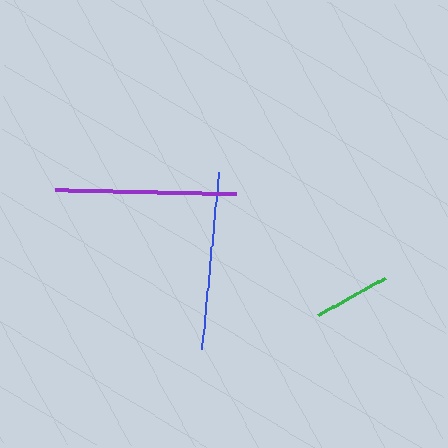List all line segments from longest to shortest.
From longest to shortest: purple, blue, green.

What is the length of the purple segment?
The purple segment is approximately 181 pixels long.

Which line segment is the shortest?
The green line is the shortest at approximately 77 pixels.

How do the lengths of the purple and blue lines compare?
The purple and blue lines are approximately the same length.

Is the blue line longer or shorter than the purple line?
The purple line is longer than the blue line.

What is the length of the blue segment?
The blue segment is approximately 177 pixels long.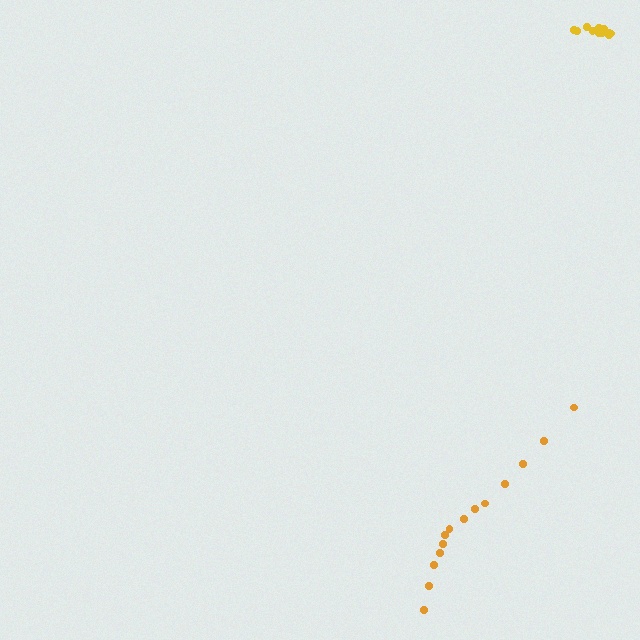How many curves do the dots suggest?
There are 2 distinct paths.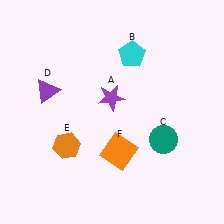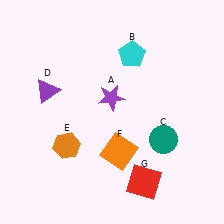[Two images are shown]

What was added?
A red square (G) was added in Image 2.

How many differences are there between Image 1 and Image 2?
There is 1 difference between the two images.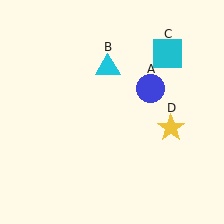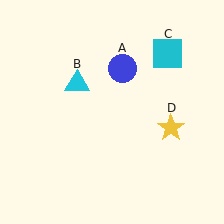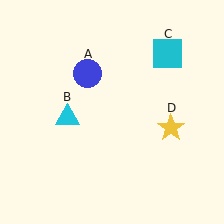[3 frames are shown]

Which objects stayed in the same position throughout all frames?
Cyan square (object C) and yellow star (object D) remained stationary.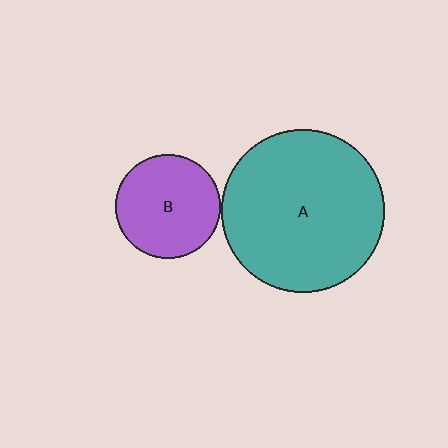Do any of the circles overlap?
No, none of the circles overlap.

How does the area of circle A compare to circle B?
Approximately 2.4 times.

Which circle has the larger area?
Circle A (teal).